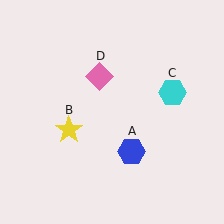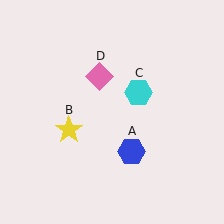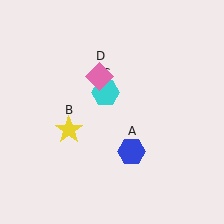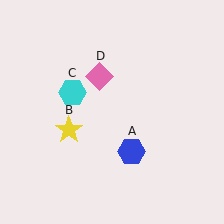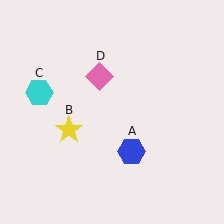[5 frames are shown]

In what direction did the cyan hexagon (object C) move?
The cyan hexagon (object C) moved left.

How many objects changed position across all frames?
1 object changed position: cyan hexagon (object C).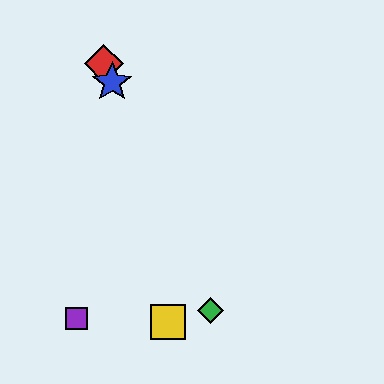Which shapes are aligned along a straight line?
The red diamond, the blue star, the green diamond are aligned along a straight line.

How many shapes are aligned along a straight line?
3 shapes (the red diamond, the blue star, the green diamond) are aligned along a straight line.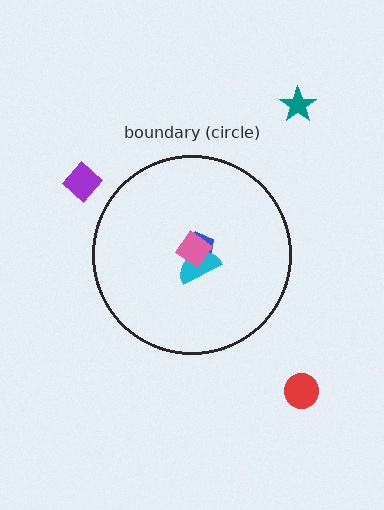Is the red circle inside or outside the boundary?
Outside.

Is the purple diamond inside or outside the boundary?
Outside.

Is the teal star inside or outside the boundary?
Outside.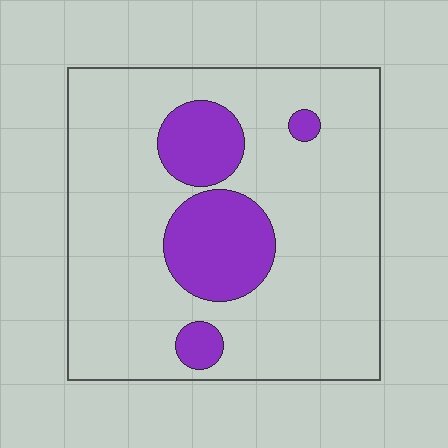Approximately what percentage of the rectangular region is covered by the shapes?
Approximately 20%.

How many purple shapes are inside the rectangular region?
4.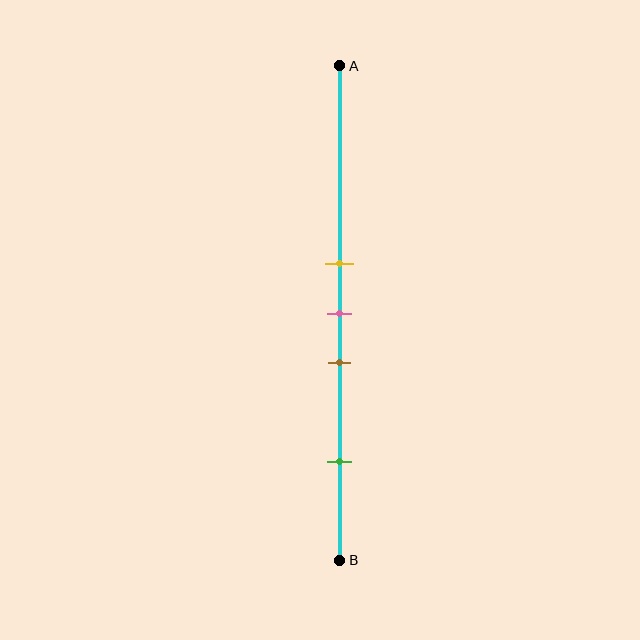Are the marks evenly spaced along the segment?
No, the marks are not evenly spaced.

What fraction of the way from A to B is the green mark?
The green mark is approximately 80% (0.8) of the way from A to B.